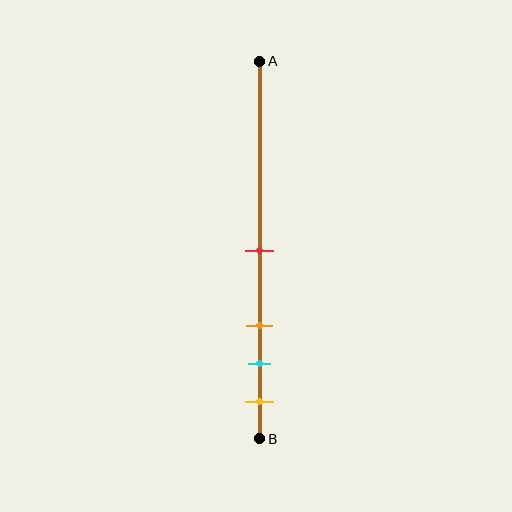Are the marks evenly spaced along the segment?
No, the marks are not evenly spaced.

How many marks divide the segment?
There are 4 marks dividing the segment.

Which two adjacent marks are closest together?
The cyan and yellow marks are the closest adjacent pair.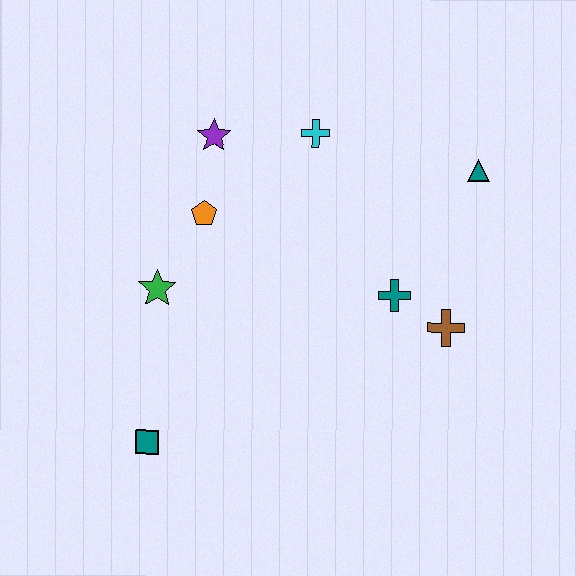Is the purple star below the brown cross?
No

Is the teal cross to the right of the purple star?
Yes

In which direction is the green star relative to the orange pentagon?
The green star is below the orange pentagon.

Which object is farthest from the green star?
The teal triangle is farthest from the green star.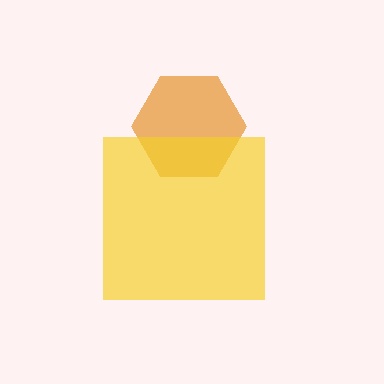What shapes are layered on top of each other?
The layered shapes are: an orange hexagon, a yellow square.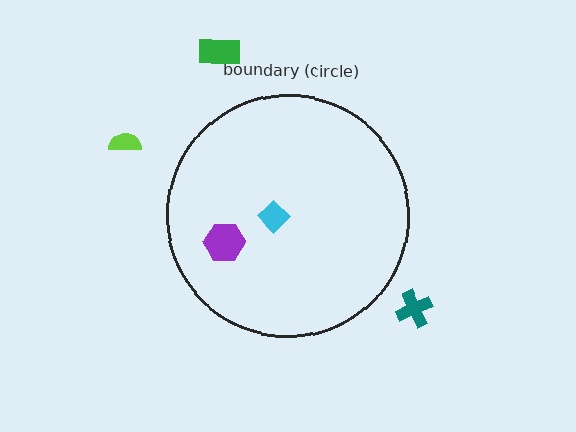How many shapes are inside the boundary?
2 inside, 3 outside.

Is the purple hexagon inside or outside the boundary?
Inside.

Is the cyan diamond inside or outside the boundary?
Inside.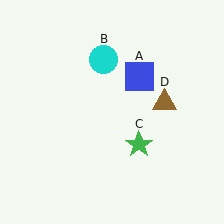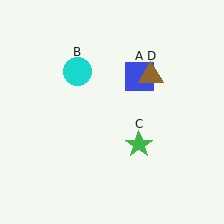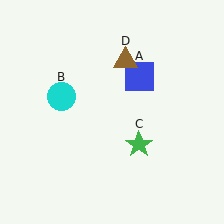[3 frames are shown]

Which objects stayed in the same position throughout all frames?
Blue square (object A) and green star (object C) remained stationary.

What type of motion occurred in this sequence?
The cyan circle (object B), brown triangle (object D) rotated counterclockwise around the center of the scene.